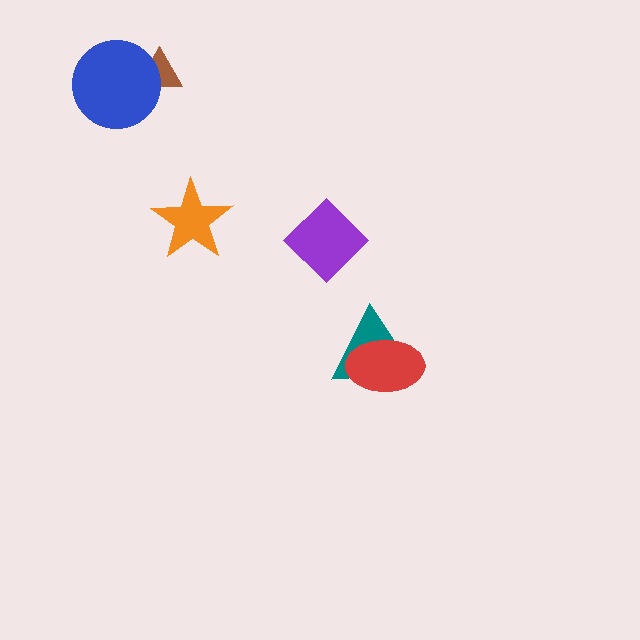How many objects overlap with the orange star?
0 objects overlap with the orange star.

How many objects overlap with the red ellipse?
1 object overlaps with the red ellipse.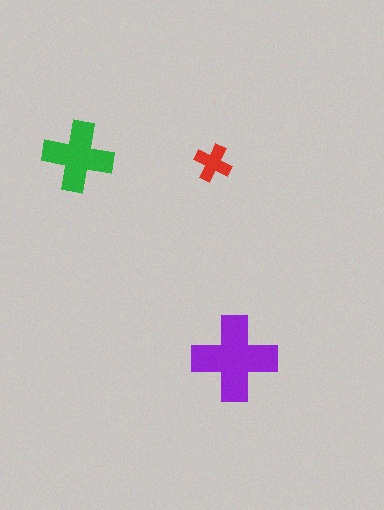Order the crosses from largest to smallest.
the purple one, the green one, the red one.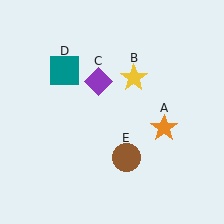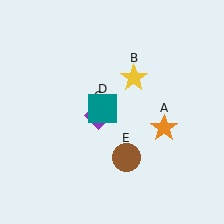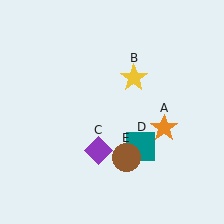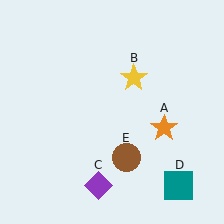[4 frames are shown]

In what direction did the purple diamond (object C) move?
The purple diamond (object C) moved down.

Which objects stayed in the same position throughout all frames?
Orange star (object A) and yellow star (object B) and brown circle (object E) remained stationary.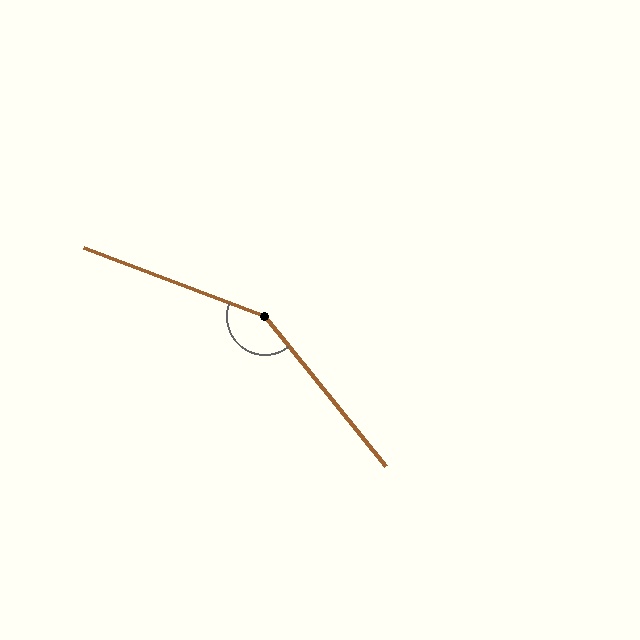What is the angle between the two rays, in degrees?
Approximately 150 degrees.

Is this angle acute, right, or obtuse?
It is obtuse.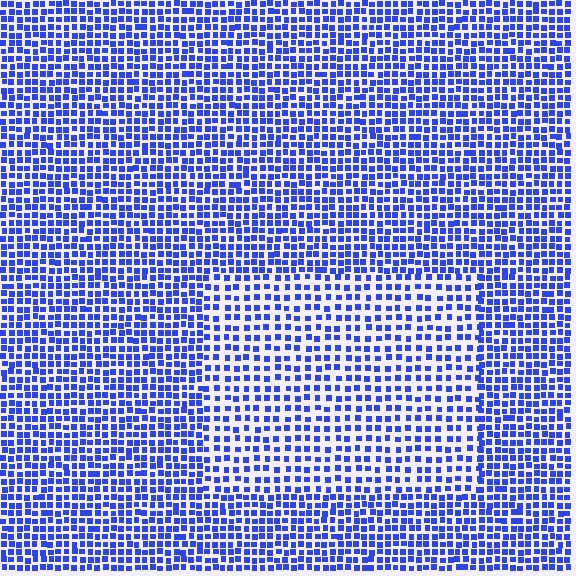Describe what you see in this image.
The image contains small blue elements arranged at two different densities. A rectangle-shaped region is visible where the elements are less densely packed than the surrounding area.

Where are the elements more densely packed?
The elements are more densely packed outside the rectangle boundary.